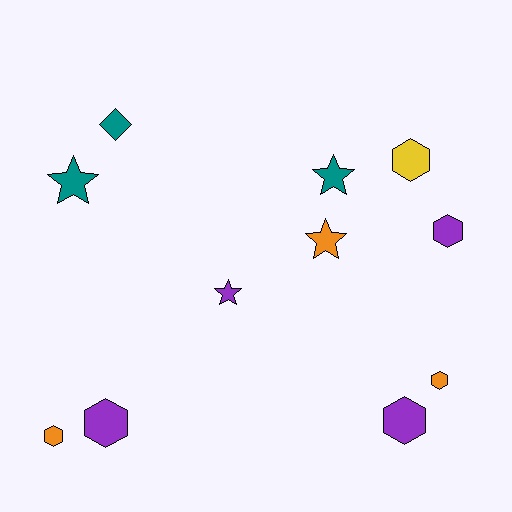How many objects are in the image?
There are 11 objects.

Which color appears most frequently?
Purple, with 4 objects.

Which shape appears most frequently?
Hexagon, with 6 objects.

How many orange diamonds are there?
There are no orange diamonds.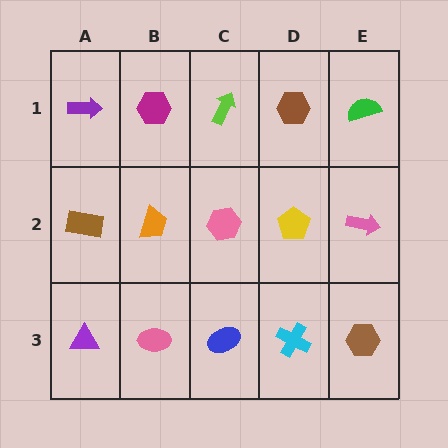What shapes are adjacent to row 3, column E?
A pink arrow (row 2, column E), a cyan cross (row 3, column D).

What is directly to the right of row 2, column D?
A pink arrow.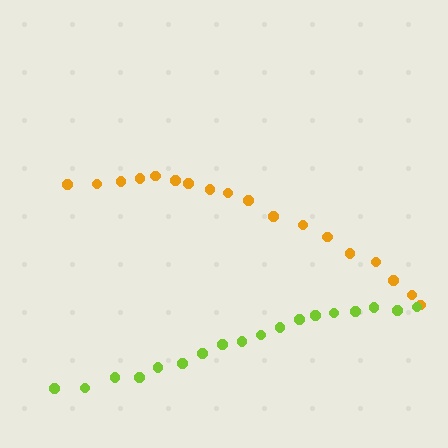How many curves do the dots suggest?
There are 2 distinct paths.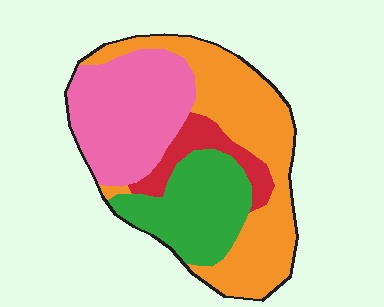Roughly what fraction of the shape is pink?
Pink takes up about one third (1/3) of the shape.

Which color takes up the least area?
Red, at roughly 10%.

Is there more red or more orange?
Orange.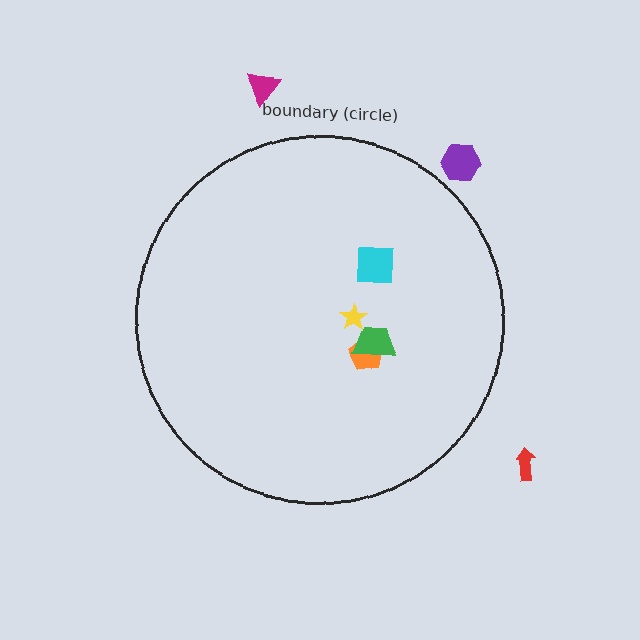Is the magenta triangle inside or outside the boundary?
Outside.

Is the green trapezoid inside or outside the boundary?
Inside.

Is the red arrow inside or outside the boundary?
Outside.